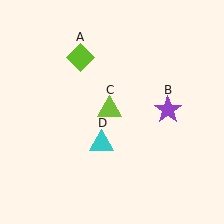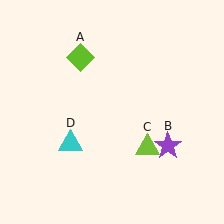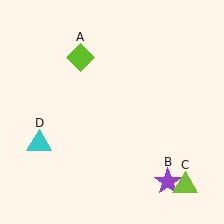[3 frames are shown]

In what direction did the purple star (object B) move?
The purple star (object B) moved down.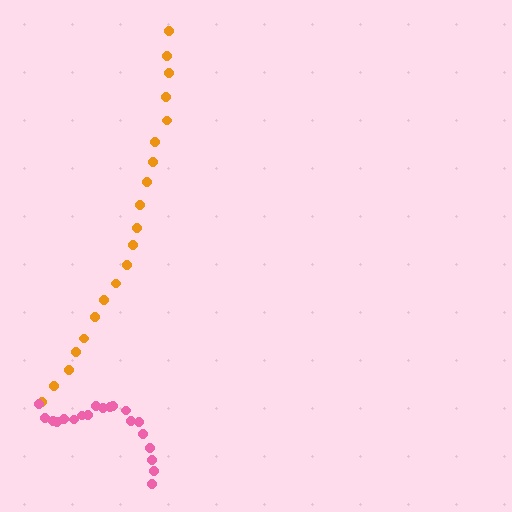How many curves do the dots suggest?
There are 2 distinct paths.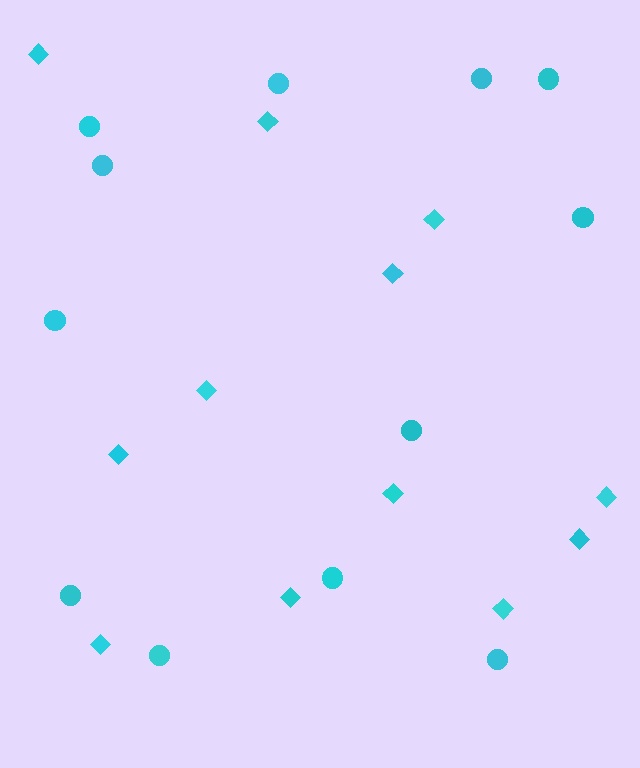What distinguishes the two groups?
There are 2 groups: one group of diamonds (12) and one group of circles (12).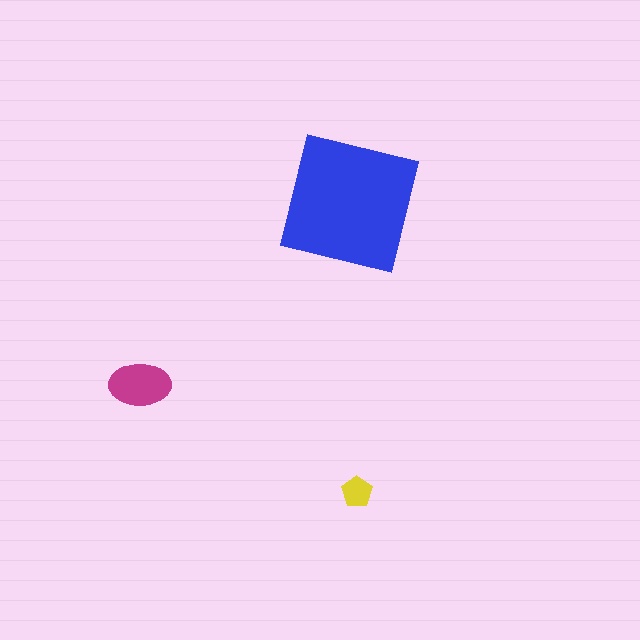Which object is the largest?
The blue square.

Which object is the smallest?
The yellow pentagon.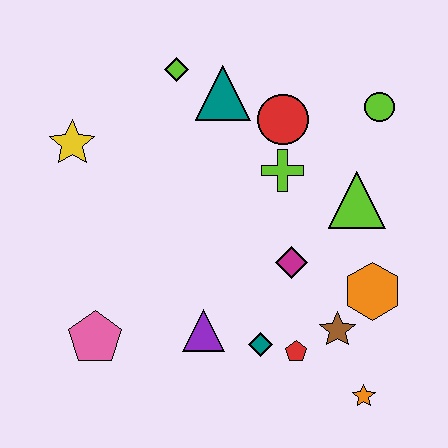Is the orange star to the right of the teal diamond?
Yes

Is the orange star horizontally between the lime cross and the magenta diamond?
No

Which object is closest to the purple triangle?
The teal diamond is closest to the purple triangle.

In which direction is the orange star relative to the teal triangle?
The orange star is below the teal triangle.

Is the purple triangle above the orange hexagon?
No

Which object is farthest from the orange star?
The yellow star is farthest from the orange star.